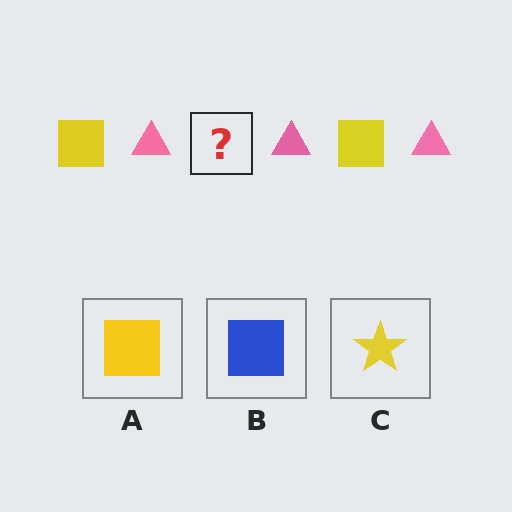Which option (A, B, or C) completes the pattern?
A.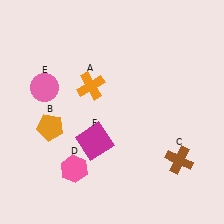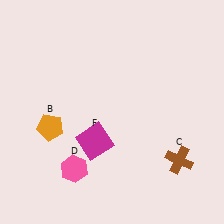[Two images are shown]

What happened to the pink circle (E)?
The pink circle (E) was removed in Image 2. It was in the top-left area of Image 1.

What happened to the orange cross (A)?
The orange cross (A) was removed in Image 2. It was in the top-left area of Image 1.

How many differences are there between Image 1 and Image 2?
There are 2 differences between the two images.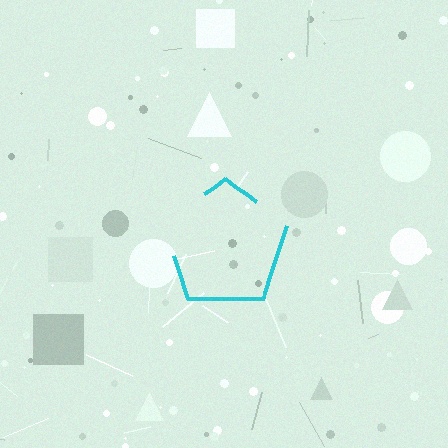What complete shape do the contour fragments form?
The contour fragments form a pentagon.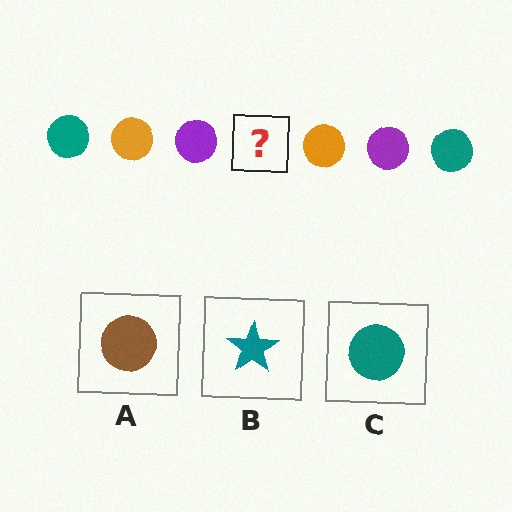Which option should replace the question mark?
Option C.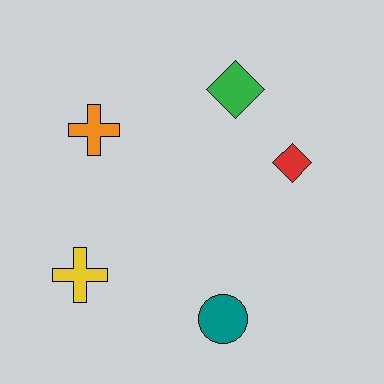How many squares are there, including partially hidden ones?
There are no squares.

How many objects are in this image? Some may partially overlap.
There are 5 objects.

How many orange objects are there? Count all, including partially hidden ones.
There is 1 orange object.